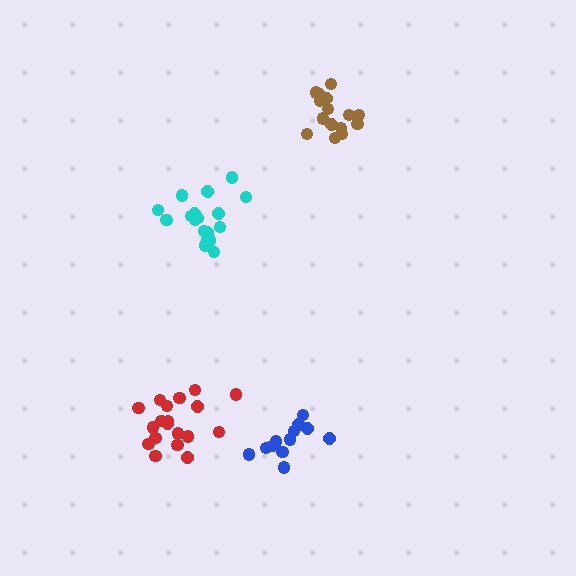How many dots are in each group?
Group 1: 18 dots, Group 2: 19 dots, Group 3: 17 dots, Group 4: 13 dots (67 total).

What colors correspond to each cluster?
The clusters are colored: cyan, red, brown, blue.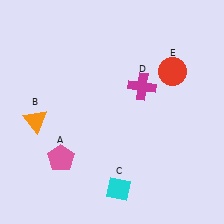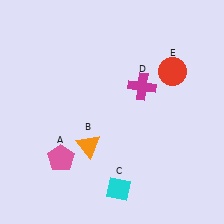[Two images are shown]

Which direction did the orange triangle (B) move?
The orange triangle (B) moved right.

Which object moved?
The orange triangle (B) moved right.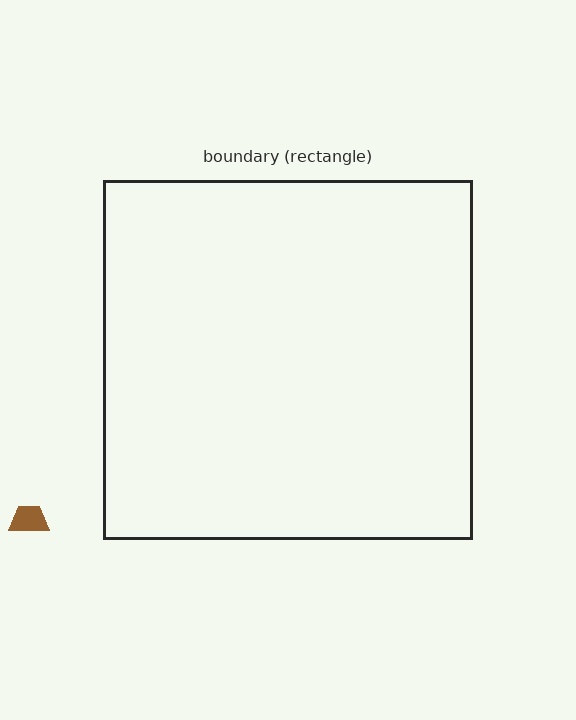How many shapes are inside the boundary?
0 inside, 1 outside.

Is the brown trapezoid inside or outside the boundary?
Outside.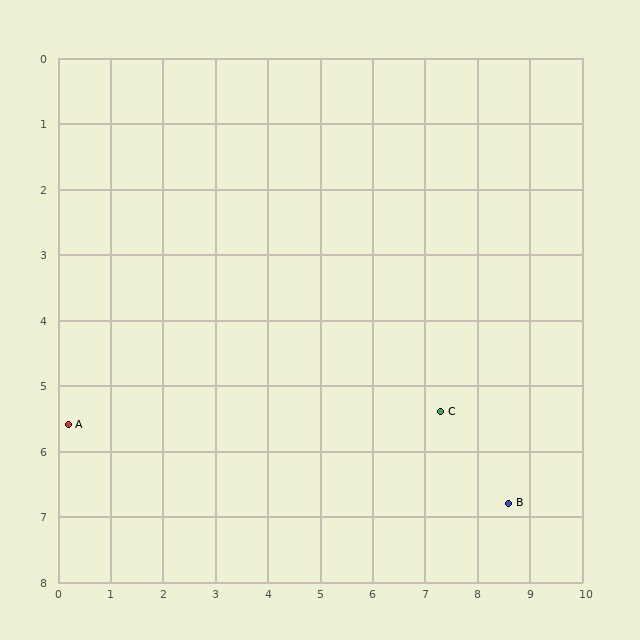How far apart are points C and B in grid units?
Points C and B are about 1.9 grid units apart.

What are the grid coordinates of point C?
Point C is at approximately (7.3, 5.4).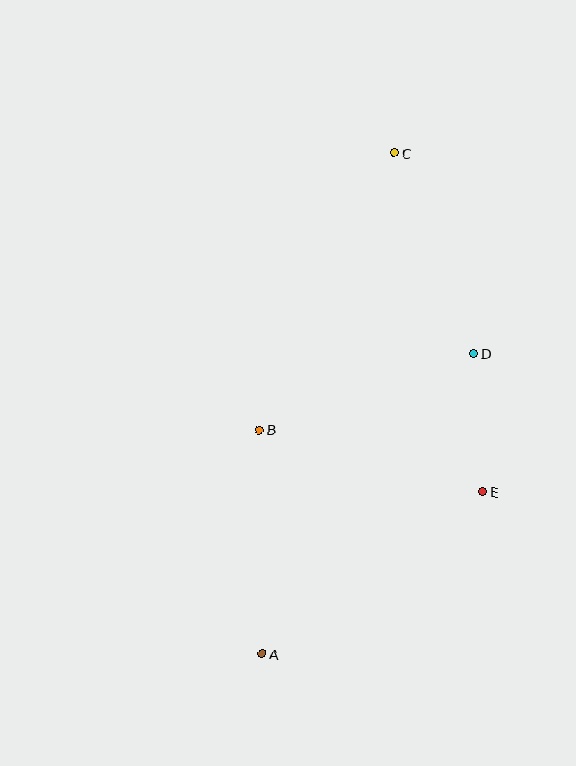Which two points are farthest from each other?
Points A and C are farthest from each other.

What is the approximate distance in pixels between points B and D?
The distance between B and D is approximately 228 pixels.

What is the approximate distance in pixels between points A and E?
The distance between A and E is approximately 274 pixels.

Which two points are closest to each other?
Points D and E are closest to each other.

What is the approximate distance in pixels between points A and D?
The distance between A and D is approximately 368 pixels.